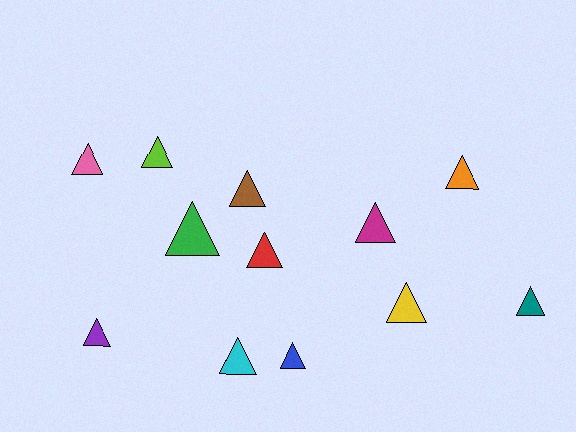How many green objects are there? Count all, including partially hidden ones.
There is 1 green object.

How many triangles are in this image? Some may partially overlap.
There are 12 triangles.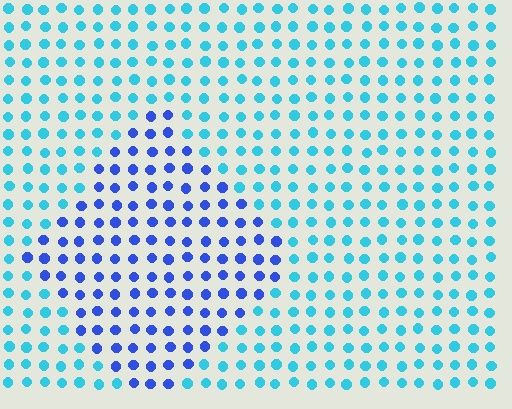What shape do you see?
I see a diamond.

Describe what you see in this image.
The image is filled with small cyan elements in a uniform arrangement. A diamond-shaped region is visible where the elements are tinted to a slightly different hue, forming a subtle color boundary.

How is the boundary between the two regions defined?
The boundary is defined purely by a slight shift in hue (about 42 degrees). Spacing, size, and orientation are identical on both sides.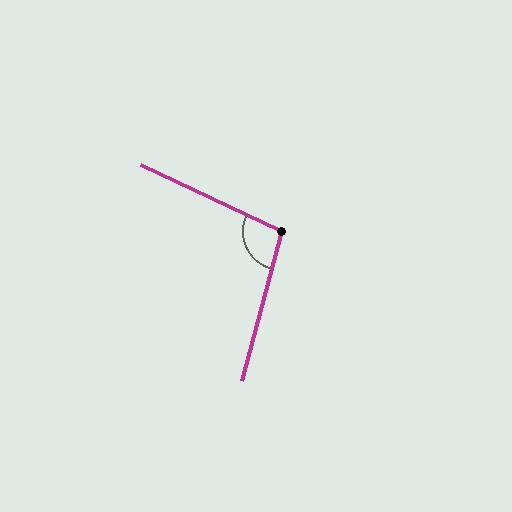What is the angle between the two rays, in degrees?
Approximately 100 degrees.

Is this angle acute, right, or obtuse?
It is obtuse.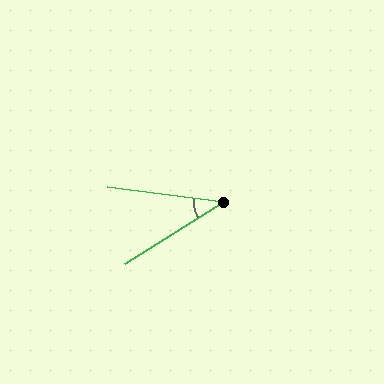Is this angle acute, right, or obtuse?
It is acute.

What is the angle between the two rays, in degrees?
Approximately 40 degrees.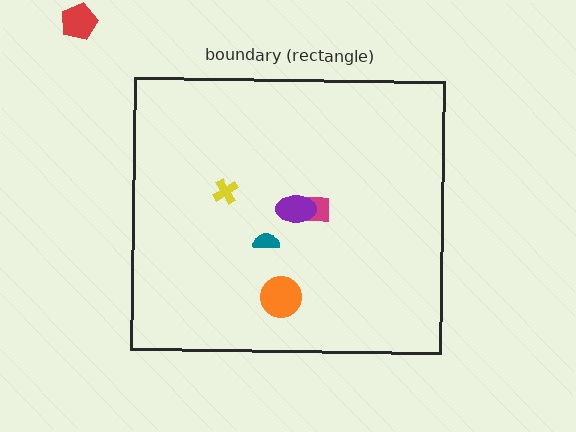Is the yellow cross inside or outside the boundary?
Inside.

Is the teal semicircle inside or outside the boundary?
Inside.